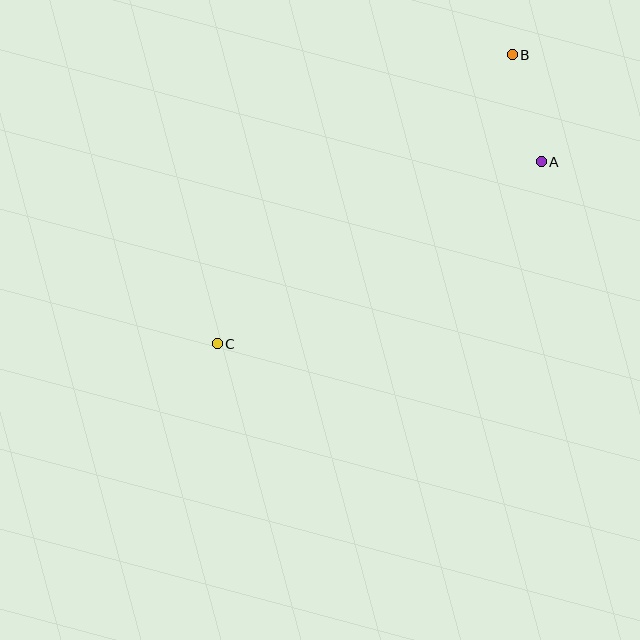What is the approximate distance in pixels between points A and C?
The distance between A and C is approximately 372 pixels.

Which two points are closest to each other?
Points A and B are closest to each other.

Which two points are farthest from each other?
Points B and C are farthest from each other.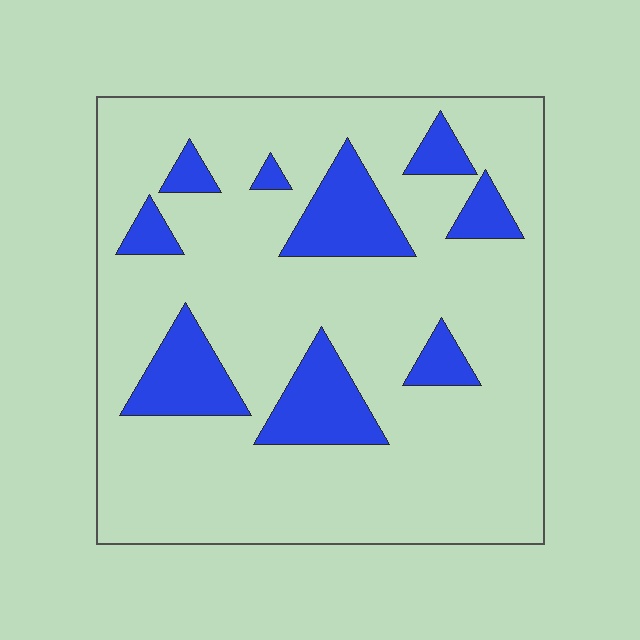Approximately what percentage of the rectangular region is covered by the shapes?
Approximately 20%.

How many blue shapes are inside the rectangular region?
9.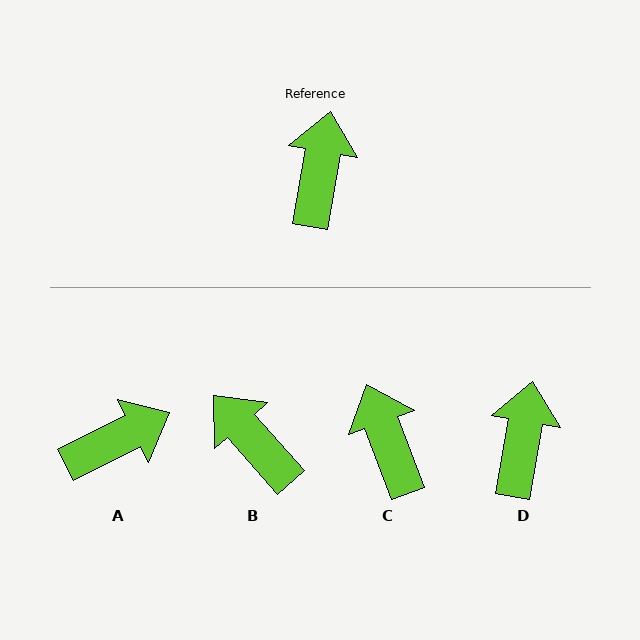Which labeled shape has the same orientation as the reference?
D.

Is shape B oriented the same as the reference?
No, it is off by about 52 degrees.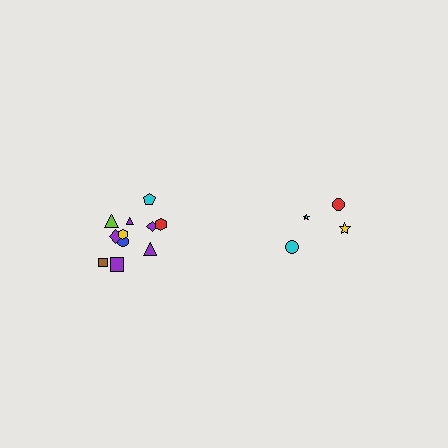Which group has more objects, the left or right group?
The left group.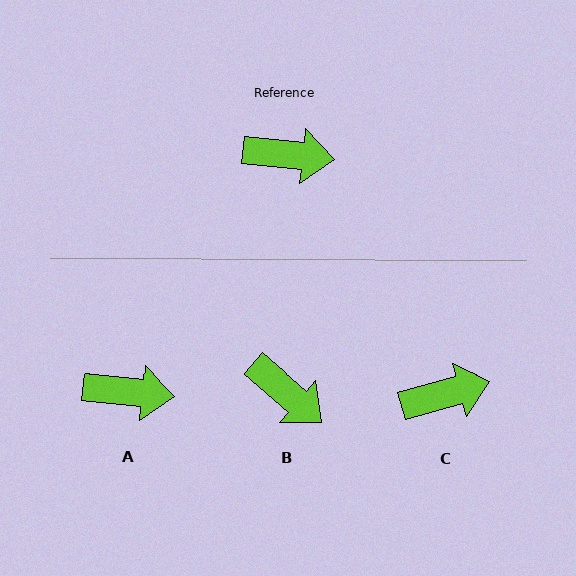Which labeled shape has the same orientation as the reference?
A.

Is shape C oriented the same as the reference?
No, it is off by about 22 degrees.